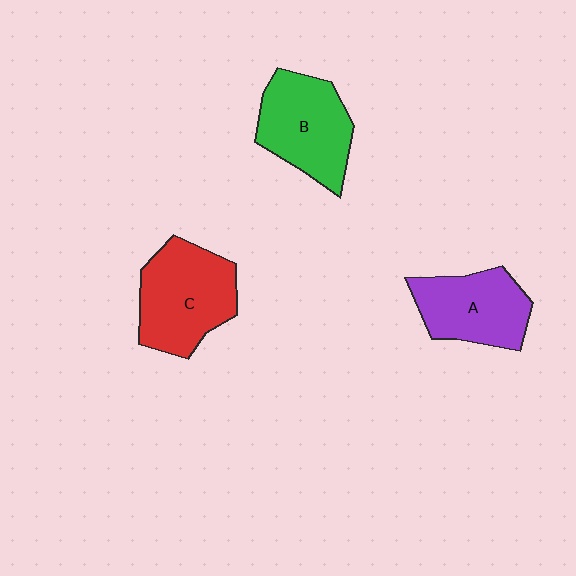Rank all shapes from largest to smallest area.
From largest to smallest: C (red), B (green), A (purple).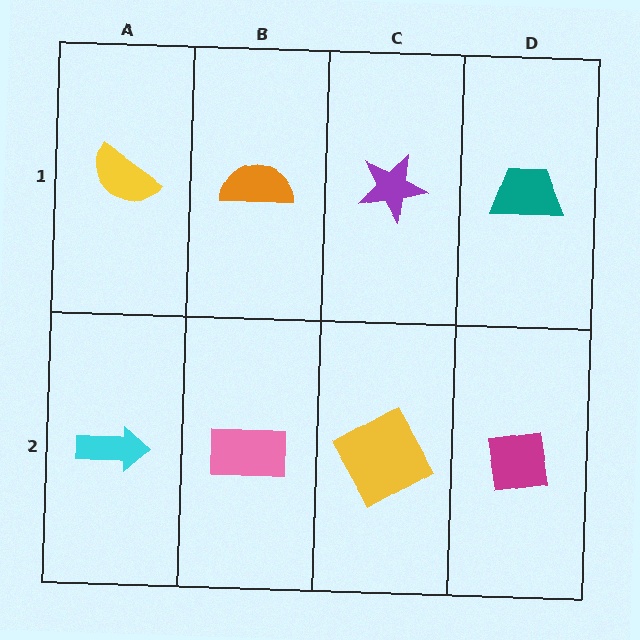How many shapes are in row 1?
4 shapes.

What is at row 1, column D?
A teal trapezoid.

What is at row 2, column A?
A cyan arrow.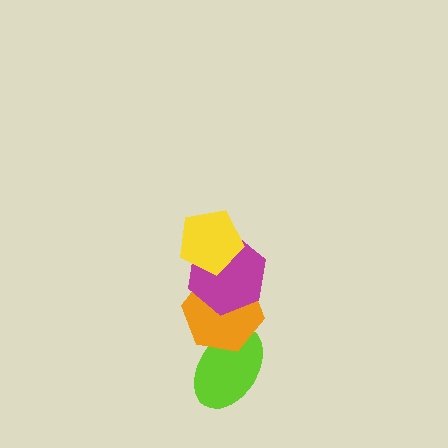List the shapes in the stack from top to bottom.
From top to bottom: the yellow pentagon, the magenta hexagon, the orange hexagon, the lime ellipse.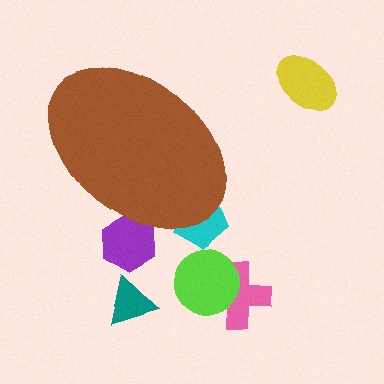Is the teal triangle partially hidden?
No, the teal triangle is fully visible.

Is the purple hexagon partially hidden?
Yes, the purple hexagon is partially hidden behind the brown ellipse.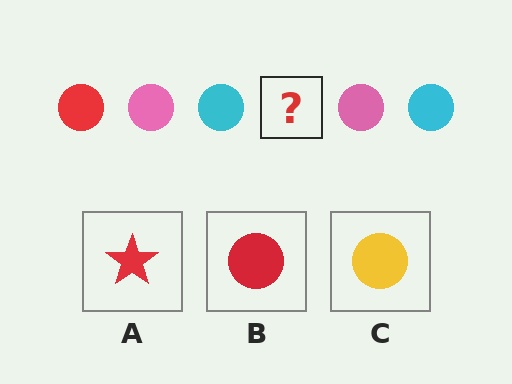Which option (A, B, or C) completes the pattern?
B.